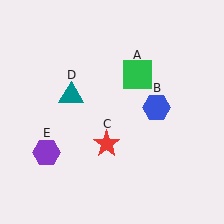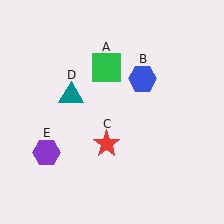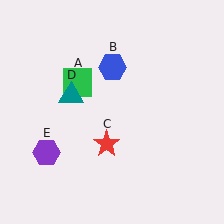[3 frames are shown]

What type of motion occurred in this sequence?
The green square (object A), blue hexagon (object B) rotated counterclockwise around the center of the scene.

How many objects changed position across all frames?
2 objects changed position: green square (object A), blue hexagon (object B).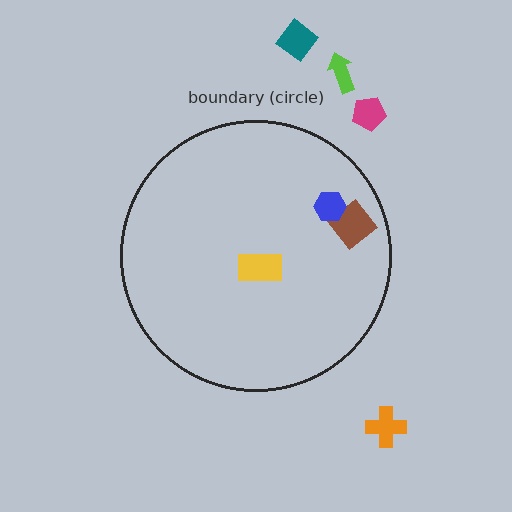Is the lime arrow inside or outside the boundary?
Outside.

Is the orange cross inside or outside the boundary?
Outside.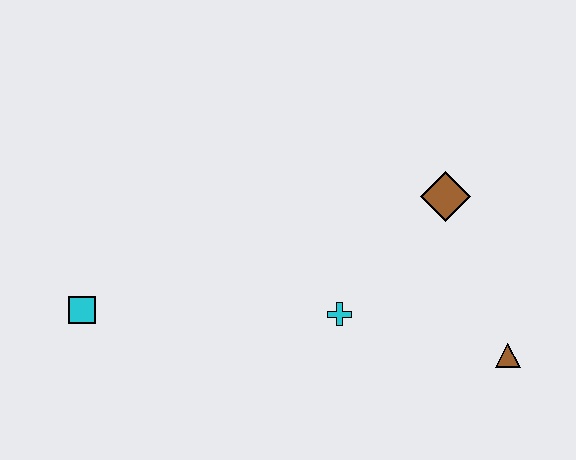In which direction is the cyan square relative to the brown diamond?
The cyan square is to the left of the brown diamond.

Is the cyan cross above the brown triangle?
Yes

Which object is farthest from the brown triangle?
The cyan square is farthest from the brown triangle.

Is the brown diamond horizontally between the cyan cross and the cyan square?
No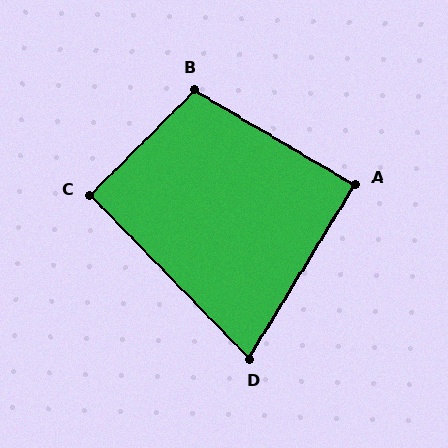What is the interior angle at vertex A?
Approximately 89 degrees (approximately right).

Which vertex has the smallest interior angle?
D, at approximately 76 degrees.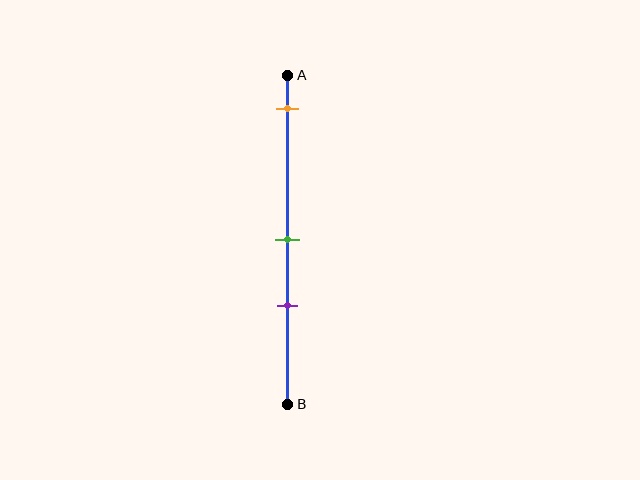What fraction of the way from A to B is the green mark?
The green mark is approximately 50% (0.5) of the way from A to B.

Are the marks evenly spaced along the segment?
No, the marks are not evenly spaced.